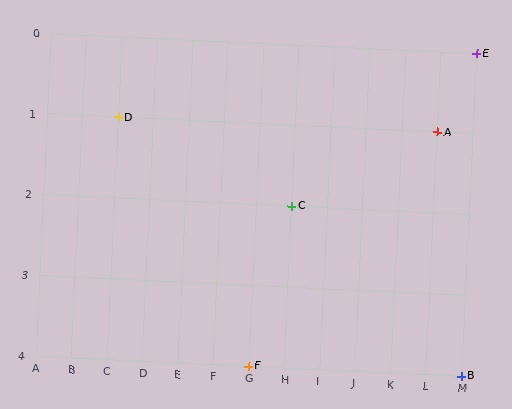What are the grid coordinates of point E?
Point E is at grid coordinates (M, 0).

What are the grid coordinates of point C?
Point C is at grid coordinates (H, 2).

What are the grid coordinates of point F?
Point F is at grid coordinates (G, 4).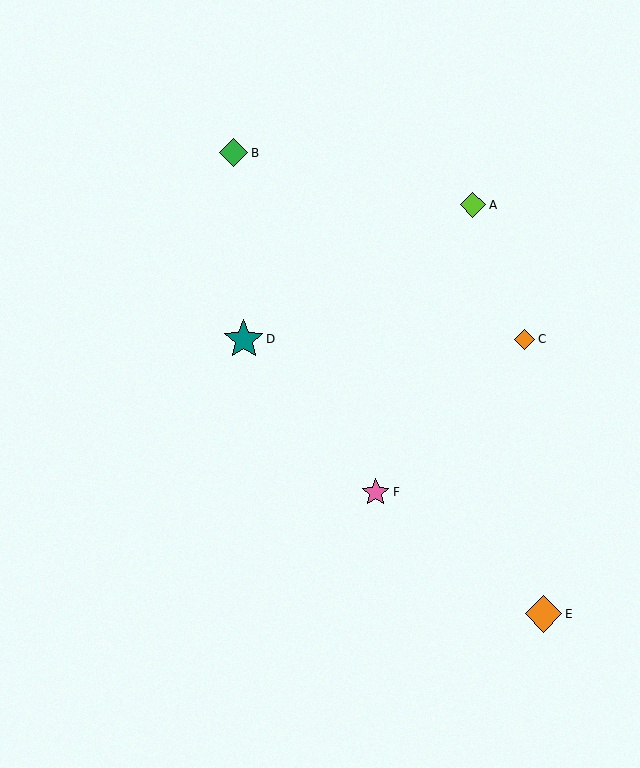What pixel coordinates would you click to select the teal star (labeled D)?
Click at (244, 339) to select the teal star D.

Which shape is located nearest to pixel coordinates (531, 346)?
The orange diamond (labeled C) at (525, 339) is nearest to that location.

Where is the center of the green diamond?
The center of the green diamond is at (234, 153).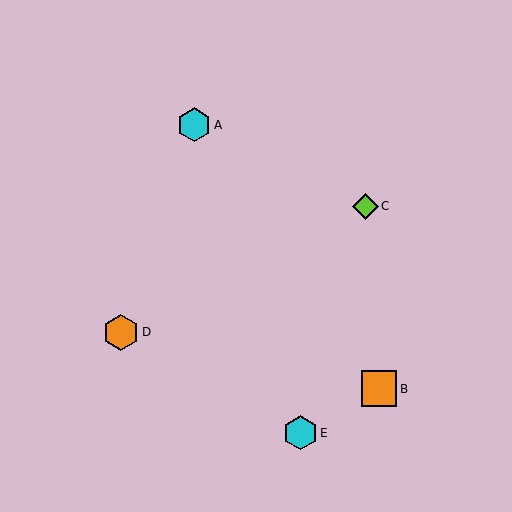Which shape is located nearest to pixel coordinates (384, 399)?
The orange square (labeled B) at (379, 389) is nearest to that location.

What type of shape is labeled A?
Shape A is a cyan hexagon.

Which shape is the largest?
The orange hexagon (labeled D) is the largest.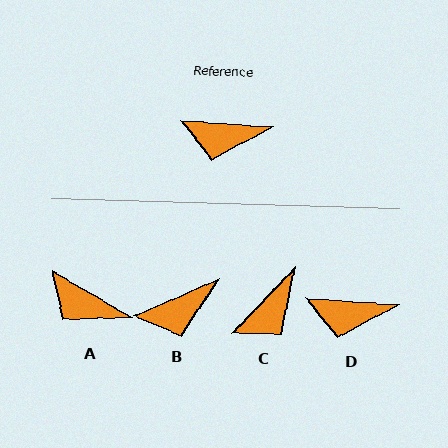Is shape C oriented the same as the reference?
No, it is off by about 51 degrees.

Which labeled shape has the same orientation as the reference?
D.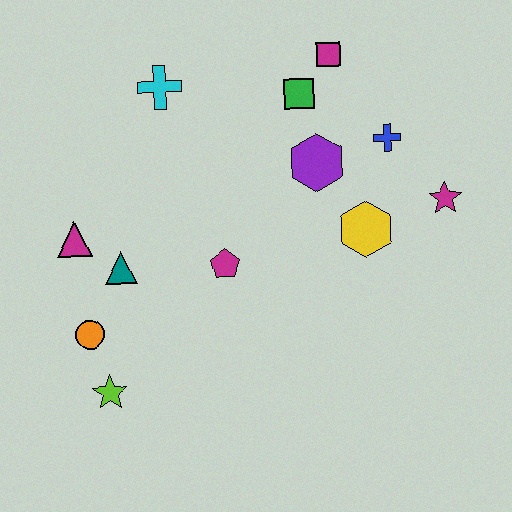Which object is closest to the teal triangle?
The magenta triangle is closest to the teal triangle.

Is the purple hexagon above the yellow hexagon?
Yes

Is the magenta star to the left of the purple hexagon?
No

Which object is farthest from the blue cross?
The lime star is farthest from the blue cross.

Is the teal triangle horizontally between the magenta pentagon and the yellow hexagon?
No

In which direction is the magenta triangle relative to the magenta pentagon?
The magenta triangle is to the left of the magenta pentagon.